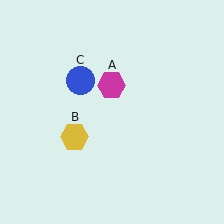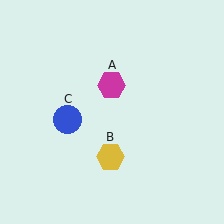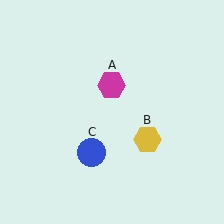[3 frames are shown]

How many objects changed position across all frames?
2 objects changed position: yellow hexagon (object B), blue circle (object C).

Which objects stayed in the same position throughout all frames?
Magenta hexagon (object A) remained stationary.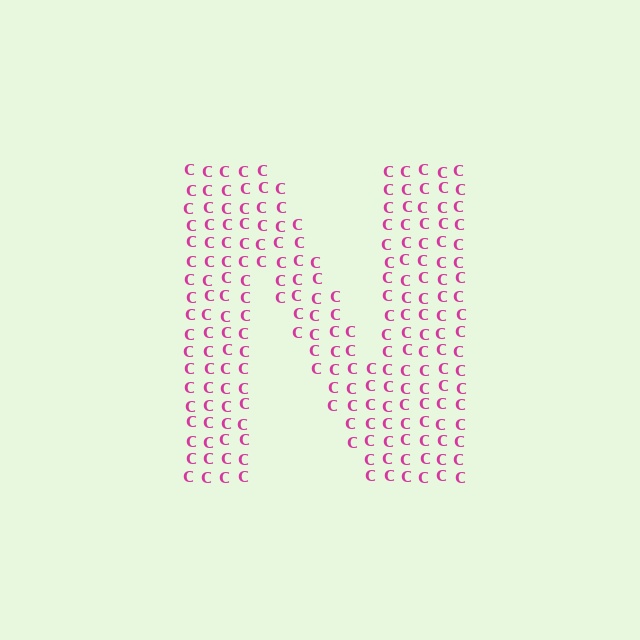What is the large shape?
The large shape is the letter N.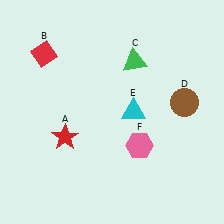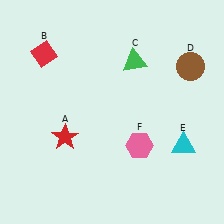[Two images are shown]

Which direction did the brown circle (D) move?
The brown circle (D) moved up.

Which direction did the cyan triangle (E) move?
The cyan triangle (E) moved right.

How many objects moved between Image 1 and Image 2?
2 objects moved between the two images.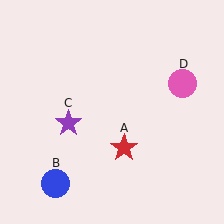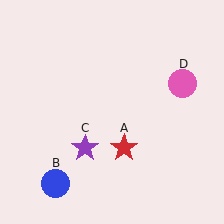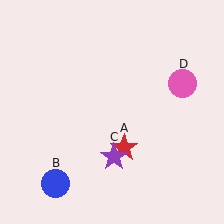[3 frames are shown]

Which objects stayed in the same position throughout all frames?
Red star (object A) and blue circle (object B) and pink circle (object D) remained stationary.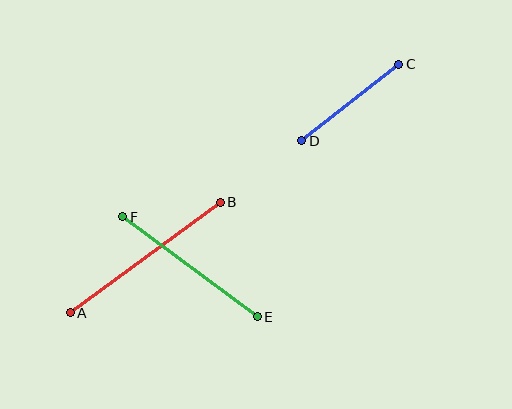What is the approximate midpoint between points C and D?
The midpoint is at approximately (350, 103) pixels.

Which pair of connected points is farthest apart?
Points A and B are farthest apart.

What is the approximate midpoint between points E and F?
The midpoint is at approximately (190, 267) pixels.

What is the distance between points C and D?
The distance is approximately 123 pixels.